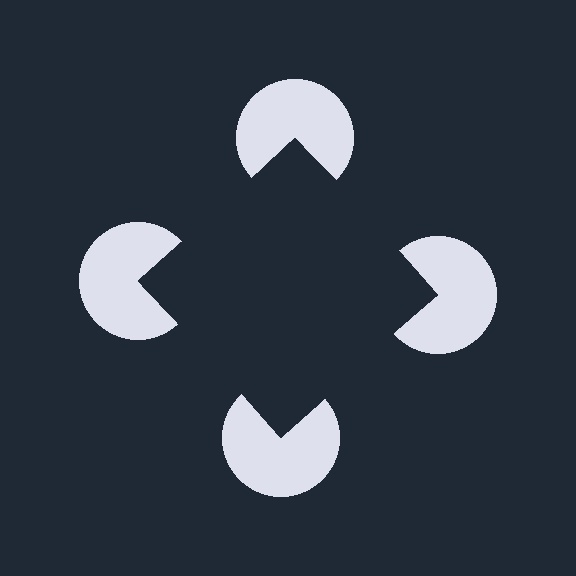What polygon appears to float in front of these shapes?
An illusory square — its edges are inferred from the aligned wedge cuts in the pac-man discs, not physically drawn.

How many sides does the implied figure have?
4 sides.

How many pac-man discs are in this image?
There are 4 — one at each vertex of the illusory square.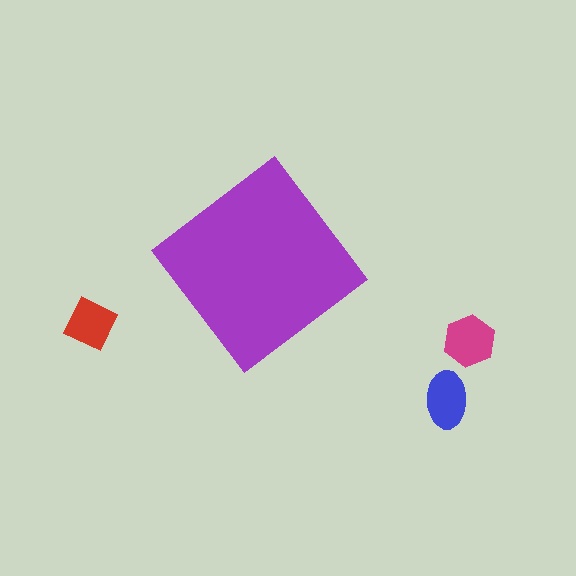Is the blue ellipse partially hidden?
No, the blue ellipse is fully visible.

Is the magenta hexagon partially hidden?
No, the magenta hexagon is fully visible.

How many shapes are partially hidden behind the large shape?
0 shapes are partially hidden.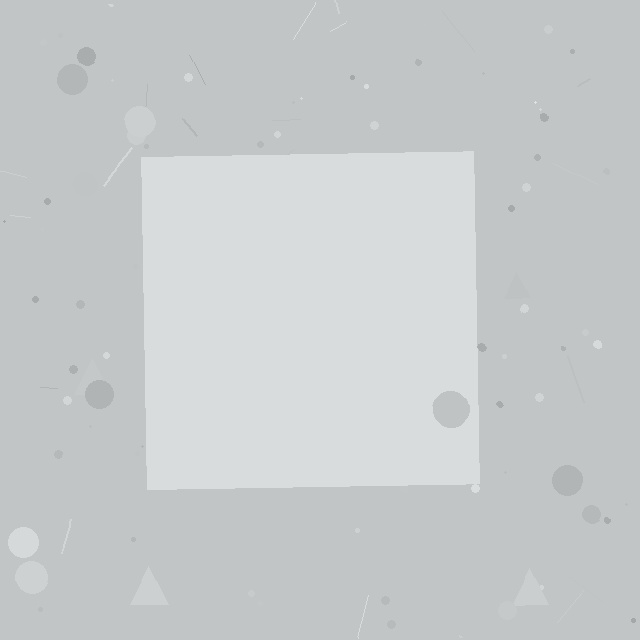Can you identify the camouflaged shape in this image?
The camouflaged shape is a square.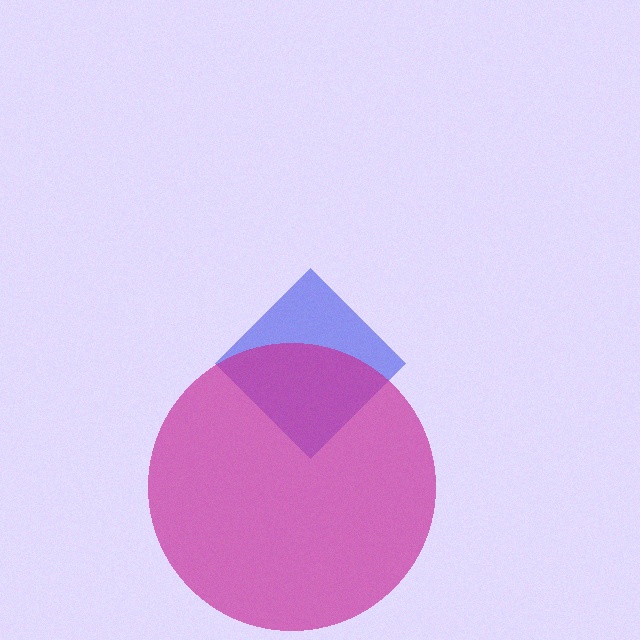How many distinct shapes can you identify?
There are 2 distinct shapes: a blue diamond, a magenta circle.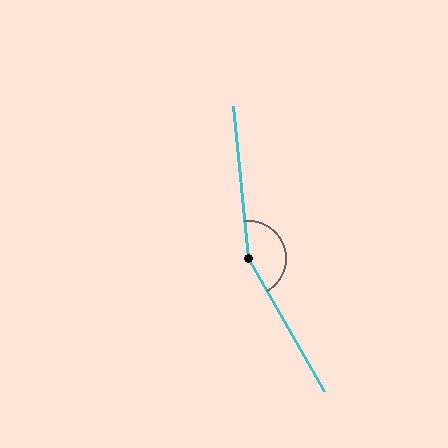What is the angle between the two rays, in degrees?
Approximately 156 degrees.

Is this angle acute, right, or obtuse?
It is obtuse.